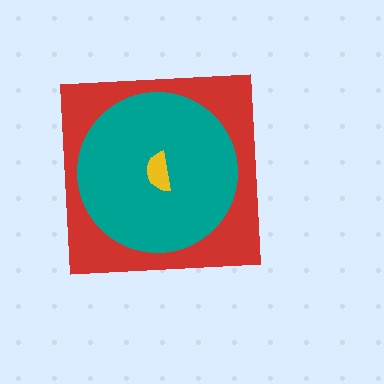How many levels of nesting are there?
3.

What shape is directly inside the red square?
The teal circle.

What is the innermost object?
The yellow semicircle.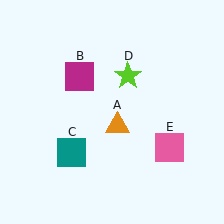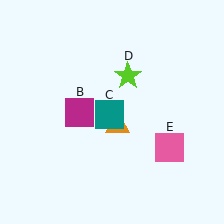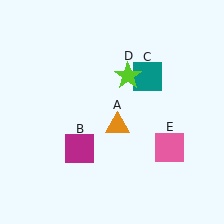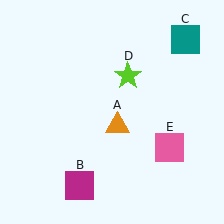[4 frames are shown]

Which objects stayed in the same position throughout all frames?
Orange triangle (object A) and lime star (object D) and pink square (object E) remained stationary.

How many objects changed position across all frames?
2 objects changed position: magenta square (object B), teal square (object C).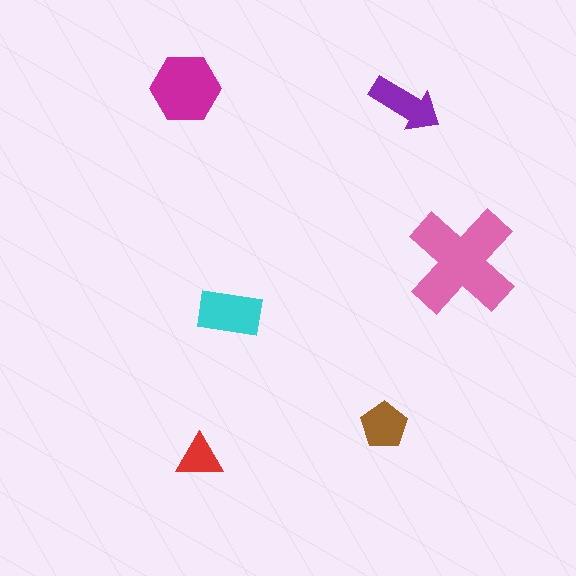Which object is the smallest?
The red triangle.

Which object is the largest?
The pink cross.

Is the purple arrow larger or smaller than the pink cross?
Smaller.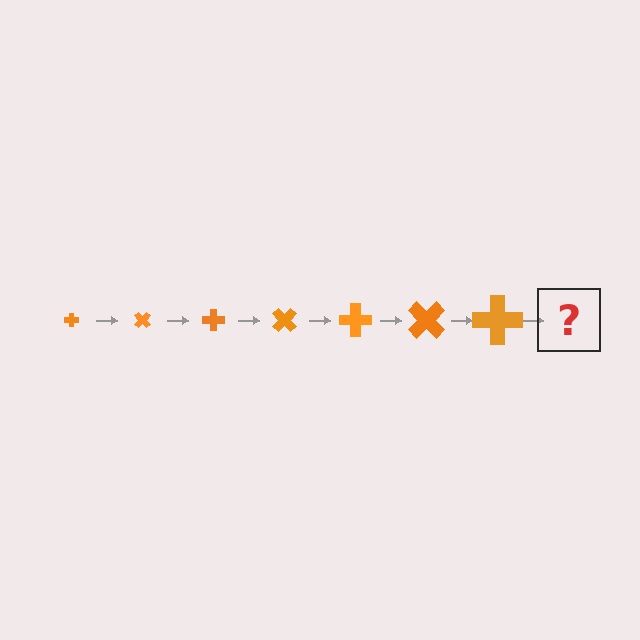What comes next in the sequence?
The next element should be a cross, larger than the previous one and rotated 315 degrees from the start.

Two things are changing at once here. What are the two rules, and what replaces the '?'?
The two rules are that the cross grows larger each step and it rotates 45 degrees each step. The '?' should be a cross, larger than the previous one and rotated 315 degrees from the start.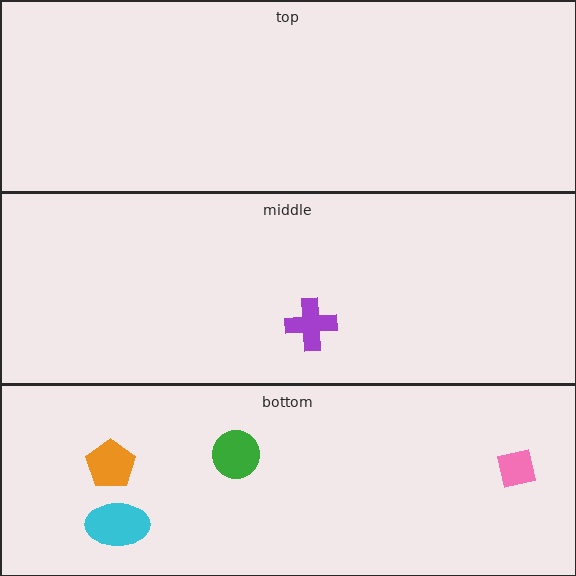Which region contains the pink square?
The bottom region.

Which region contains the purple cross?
The middle region.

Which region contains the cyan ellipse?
The bottom region.